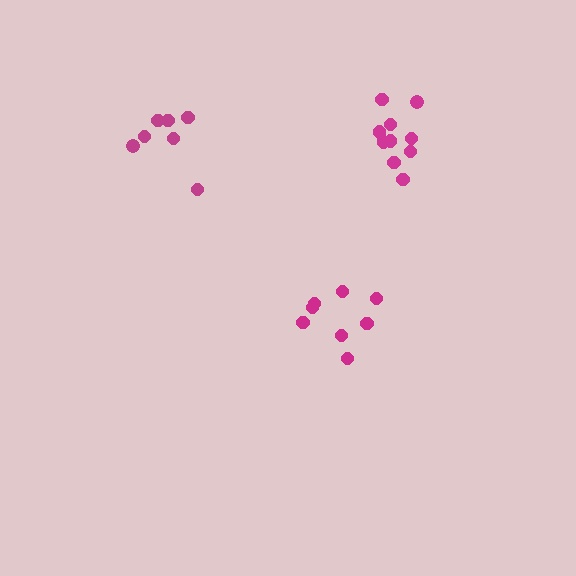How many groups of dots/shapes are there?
There are 3 groups.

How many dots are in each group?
Group 1: 7 dots, Group 2: 10 dots, Group 3: 8 dots (25 total).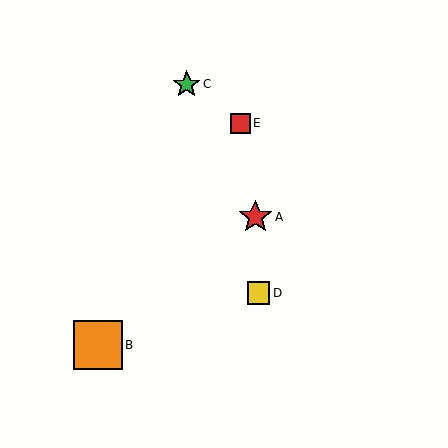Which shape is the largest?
The orange square (labeled B) is the largest.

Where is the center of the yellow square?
The center of the yellow square is at (258, 293).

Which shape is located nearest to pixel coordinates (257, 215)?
The red star (labeled A) at (255, 217) is nearest to that location.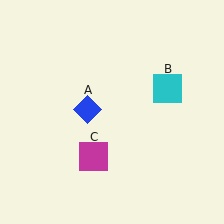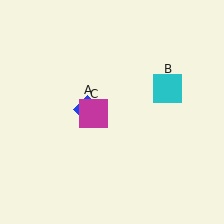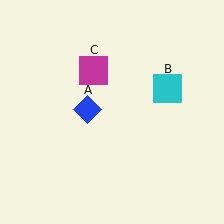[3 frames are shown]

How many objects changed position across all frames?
1 object changed position: magenta square (object C).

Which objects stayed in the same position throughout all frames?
Blue diamond (object A) and cyan square (object B) remained stationary.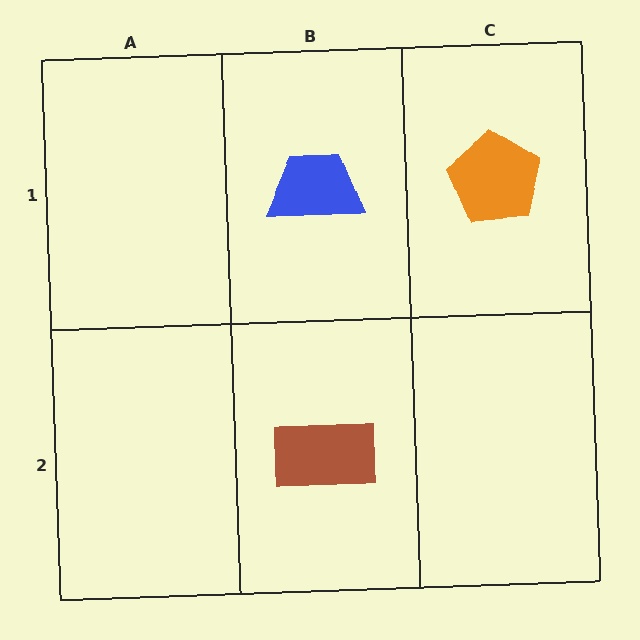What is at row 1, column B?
A blue trapezoid.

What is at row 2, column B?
A brown rectangle.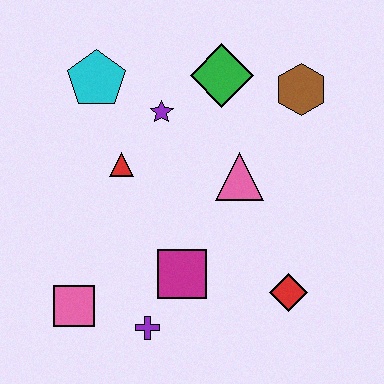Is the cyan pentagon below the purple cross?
No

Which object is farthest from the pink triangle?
The pink square is farthest from the pink triangle.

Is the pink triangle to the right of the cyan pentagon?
Yes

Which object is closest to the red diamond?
The magenta square is closest to the red diamond.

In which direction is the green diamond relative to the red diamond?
The green diamond is above the red diamond.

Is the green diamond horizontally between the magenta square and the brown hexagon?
Yes